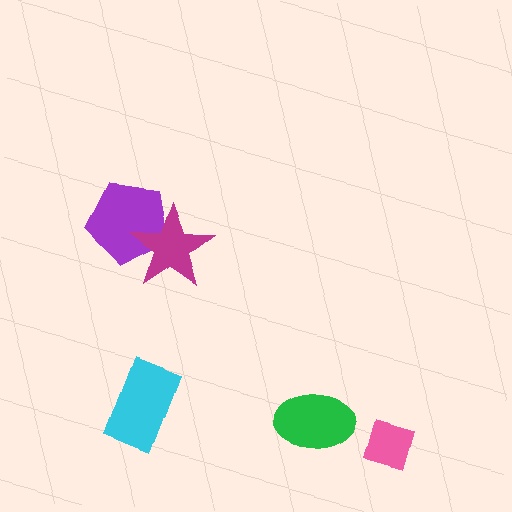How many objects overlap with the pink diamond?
0 objects overlap with the pink diamond.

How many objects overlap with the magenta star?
1 object overlaps with the magenta star.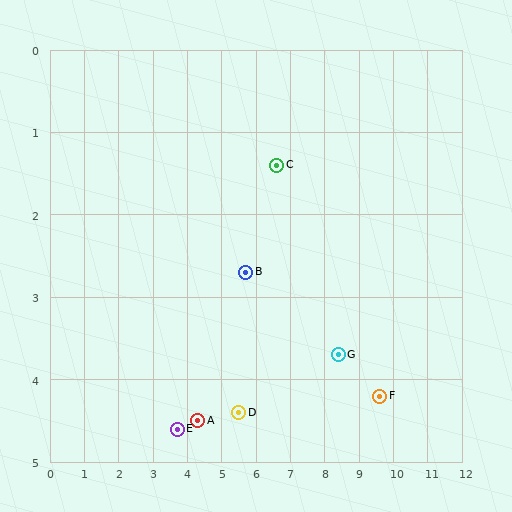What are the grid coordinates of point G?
Point G is at approximately (8.4, 3.7).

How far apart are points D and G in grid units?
Points D and G are about 3.0 grid units apart.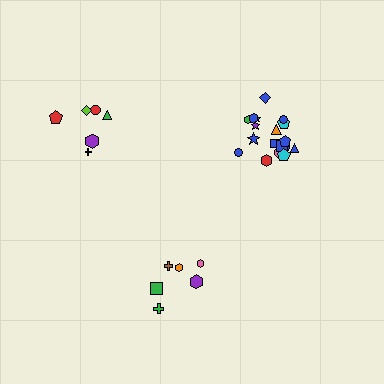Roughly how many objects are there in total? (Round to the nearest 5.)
Roughly 30 objects in total.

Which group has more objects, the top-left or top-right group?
The top-right group.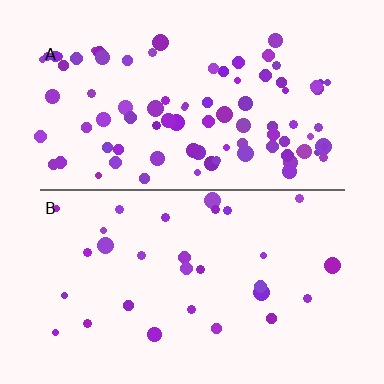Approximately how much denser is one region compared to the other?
Approximately 3.0× — region A over region B.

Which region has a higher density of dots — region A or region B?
A (the top).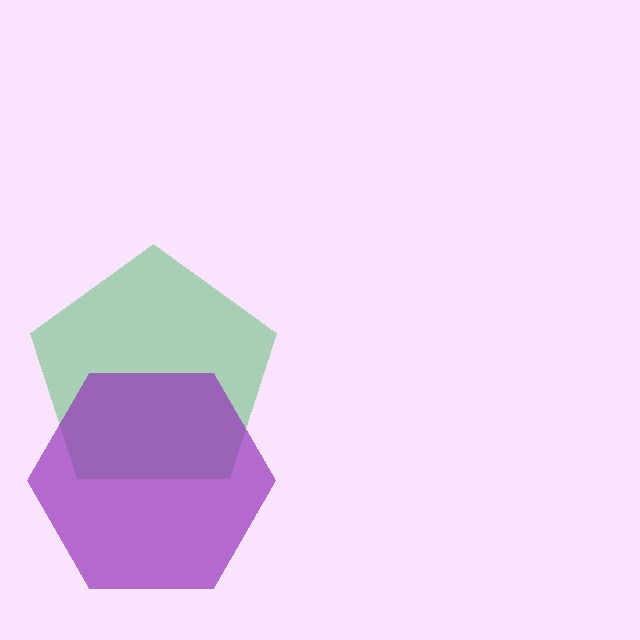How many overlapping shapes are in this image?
There are 2 overlapping shapes in the image.